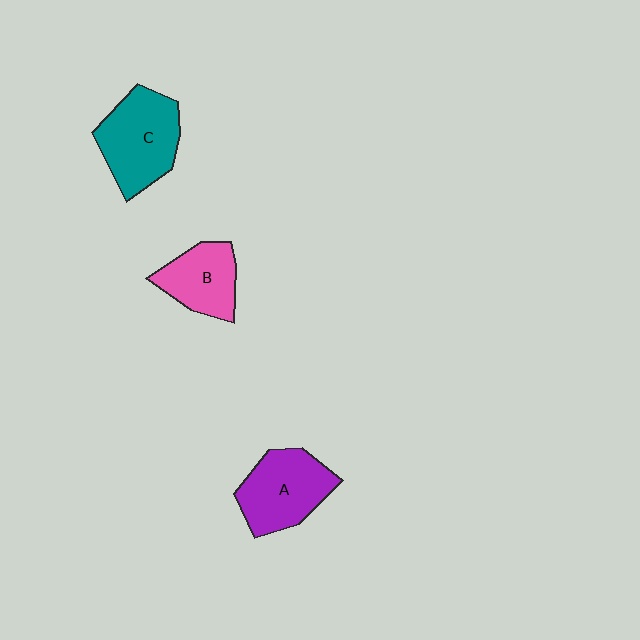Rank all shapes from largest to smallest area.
From largest to smallest: C (teal), A (purple), B (pink).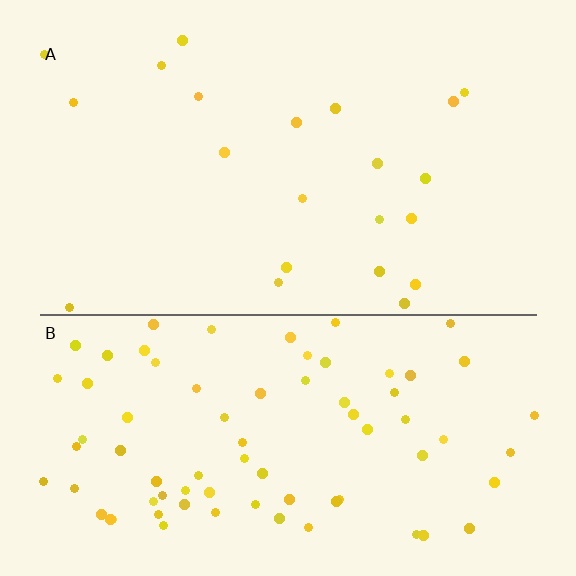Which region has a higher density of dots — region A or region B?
B (the bottom).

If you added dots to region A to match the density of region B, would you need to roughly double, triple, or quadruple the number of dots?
Approximately quadruple.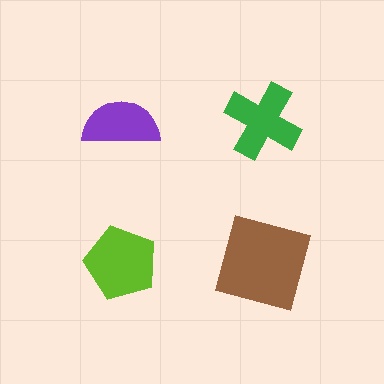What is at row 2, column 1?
A lime pentagon.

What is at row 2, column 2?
A brown square.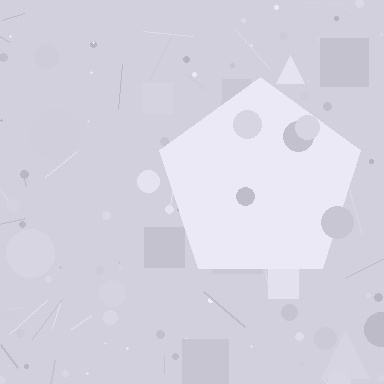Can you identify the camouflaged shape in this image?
The camouflaged shape is a pentagon.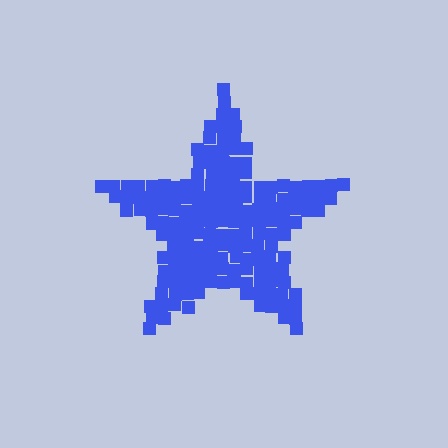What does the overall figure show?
The overall figure shows a star.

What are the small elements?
The small elements are squares.